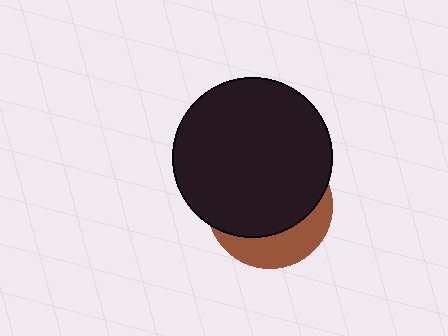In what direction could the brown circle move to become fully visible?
The brown circle could move down. That would shift it out from behind the black circle entirely.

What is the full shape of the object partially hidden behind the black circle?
The partially hidden object is a brown circle.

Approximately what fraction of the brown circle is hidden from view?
Roughly 70% of the brown circle is hidden behind the black circle.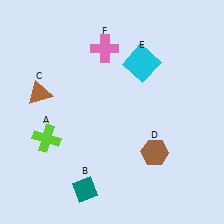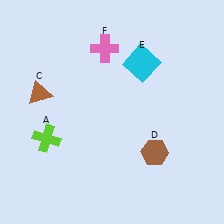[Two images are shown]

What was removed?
The teal diamond (B) was removed in Image 2.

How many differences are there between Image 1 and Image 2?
There is 1 difference between the two images.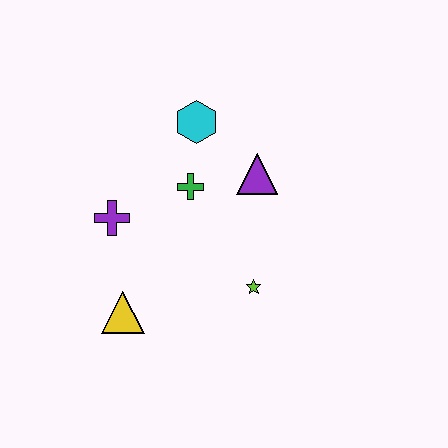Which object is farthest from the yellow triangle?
The cyan hexagon is farthest from the yellow triangle.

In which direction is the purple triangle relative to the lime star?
The purple triangle is above the lime star.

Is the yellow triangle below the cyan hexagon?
Yes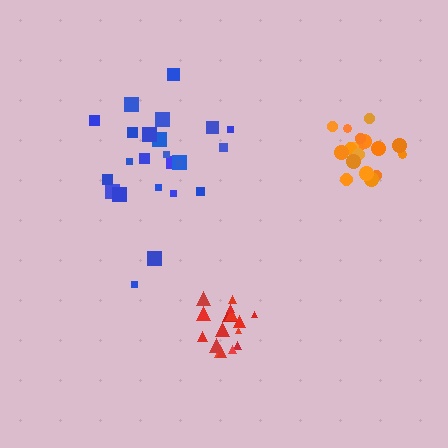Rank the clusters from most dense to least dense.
orange, red, blue.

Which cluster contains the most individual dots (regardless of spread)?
Blue (24).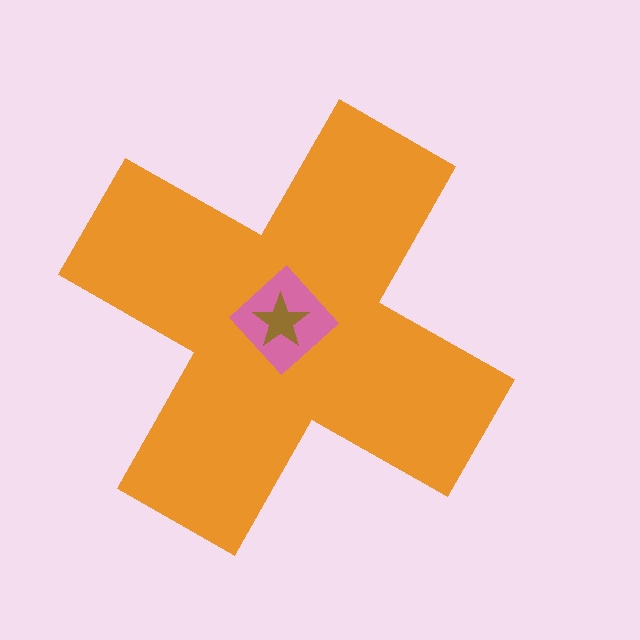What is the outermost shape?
The orange cross.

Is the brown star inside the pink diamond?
Yes.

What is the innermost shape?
The brown star.